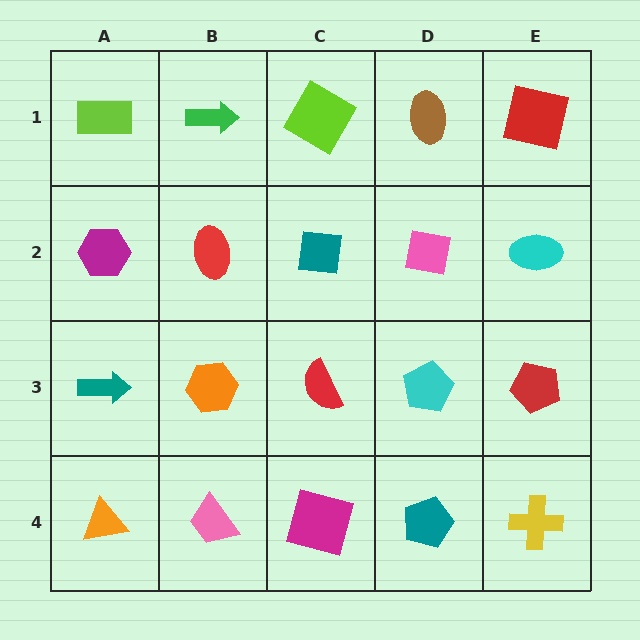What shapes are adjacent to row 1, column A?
A magenta hexagon (row 2, column A), a green arrow (row 1, column B).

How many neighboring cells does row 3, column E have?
3.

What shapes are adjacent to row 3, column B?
A red ellipse (row 2, column B), a pink trapezoid (row 4, column B), a teal arrow (row 3, column A), a red semicircle (row 3, column C).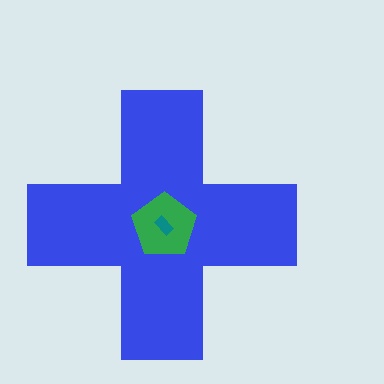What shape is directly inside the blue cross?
The green pentagon.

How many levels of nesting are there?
3.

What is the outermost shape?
The blue cross.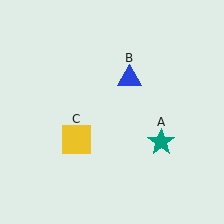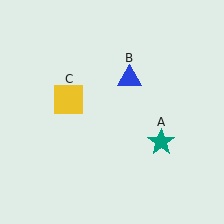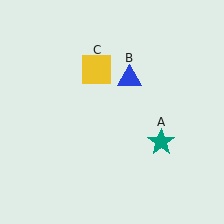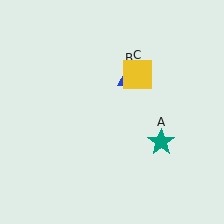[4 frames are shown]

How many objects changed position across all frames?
1 object changed position: yellow square (object C).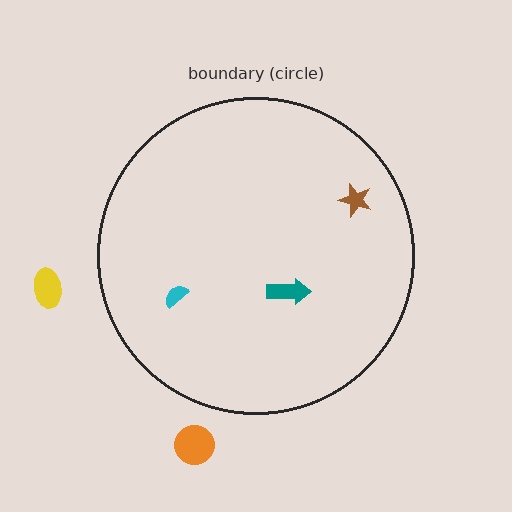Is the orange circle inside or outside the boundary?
Outside.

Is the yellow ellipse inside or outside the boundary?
Outside.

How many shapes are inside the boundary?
3 inside, 2 outside.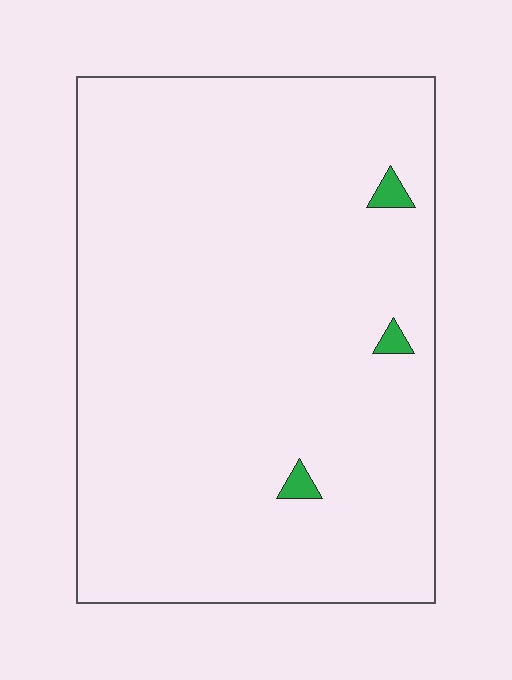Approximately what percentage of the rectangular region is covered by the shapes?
Approximately 0%.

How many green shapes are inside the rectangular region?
3.